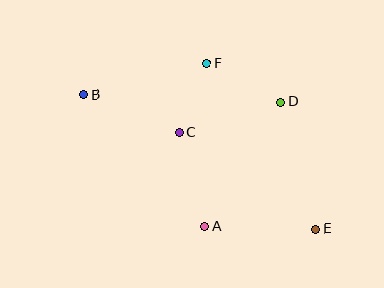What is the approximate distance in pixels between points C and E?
The distance between C and E is approximately 167 pixels.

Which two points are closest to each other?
Points C and F are closest to each other.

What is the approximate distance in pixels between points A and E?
The distance between A and E is approximately 111 pixels.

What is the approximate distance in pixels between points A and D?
The distance between A and D is approximately 146 pixels.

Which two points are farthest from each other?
Points B and E are farthest from each other.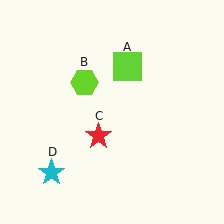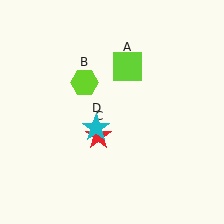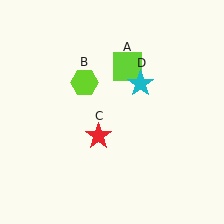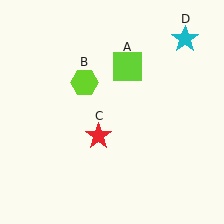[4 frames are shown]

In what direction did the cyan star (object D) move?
The cyan star (object D) moved up and to the right.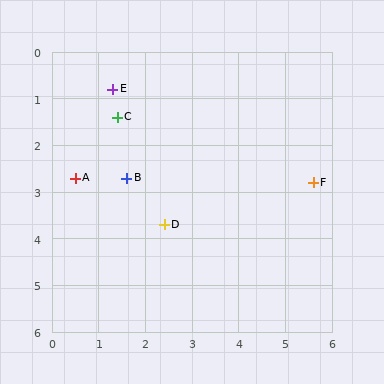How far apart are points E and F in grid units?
Points E and F are about 4.7 grid units apart.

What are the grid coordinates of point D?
Point D is at approximately (2.4, 3.7).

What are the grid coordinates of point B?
Point B is at approximately (1.6, 2.7).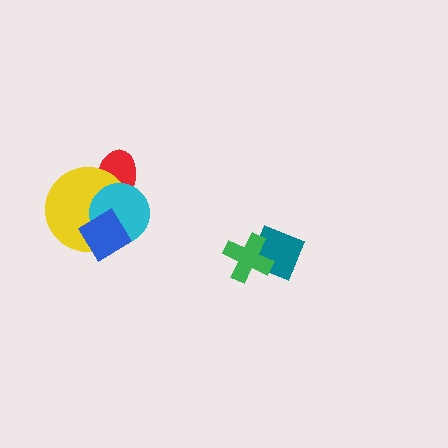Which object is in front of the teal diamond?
The green cross is in front of the teal diamond.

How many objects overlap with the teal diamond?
1 object overlaps with the teal diamond.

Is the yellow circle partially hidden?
Yes, it is partially covered by another shape.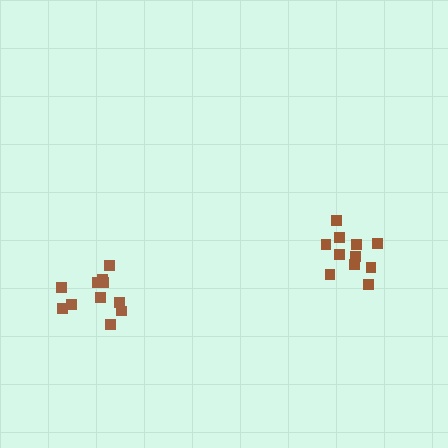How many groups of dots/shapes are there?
There are 2 groups.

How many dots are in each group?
Group 1: 11 dots, Group 2: 11 dots (22 total).